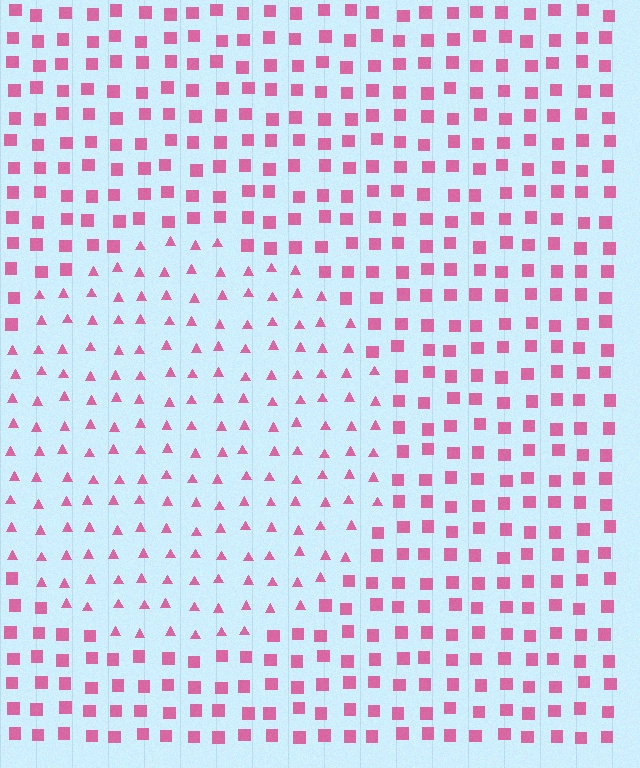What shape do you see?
I see a circle.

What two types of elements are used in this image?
The image uses triangles inside the circle region and squares outside it.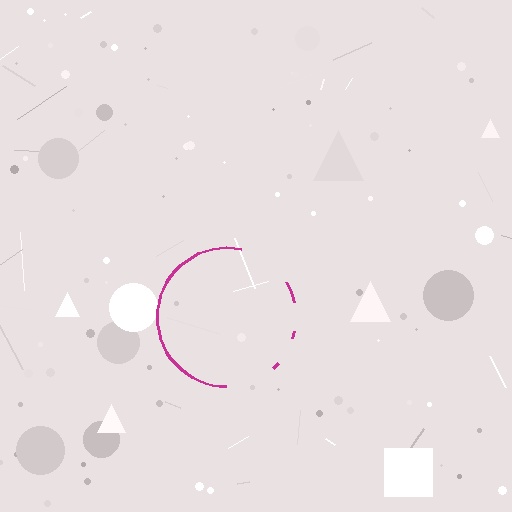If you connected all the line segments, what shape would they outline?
They would outline a circle.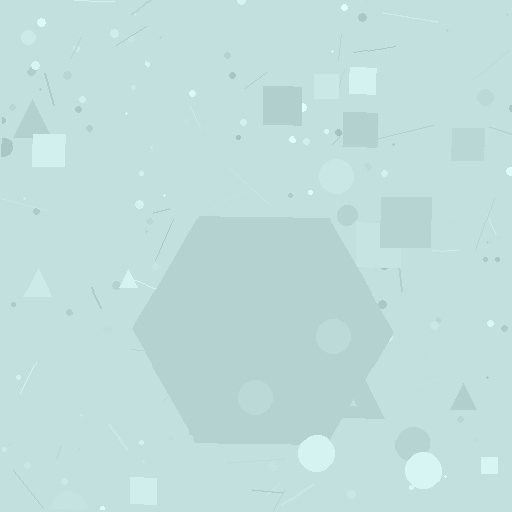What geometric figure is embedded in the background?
A hexagon is embedded in the background.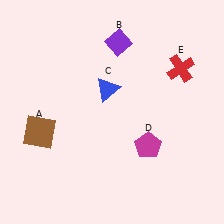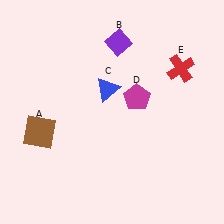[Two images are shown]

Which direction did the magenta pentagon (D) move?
The magenta pentagon (D) moved up.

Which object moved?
The magenta pentagon (D) moved up.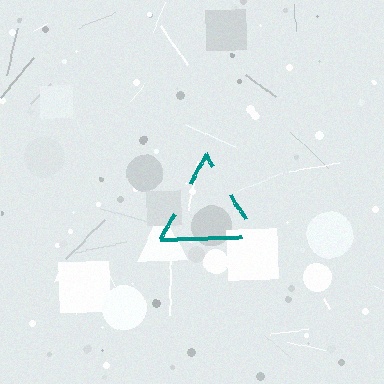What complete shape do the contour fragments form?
The contour fragments form a triangle.